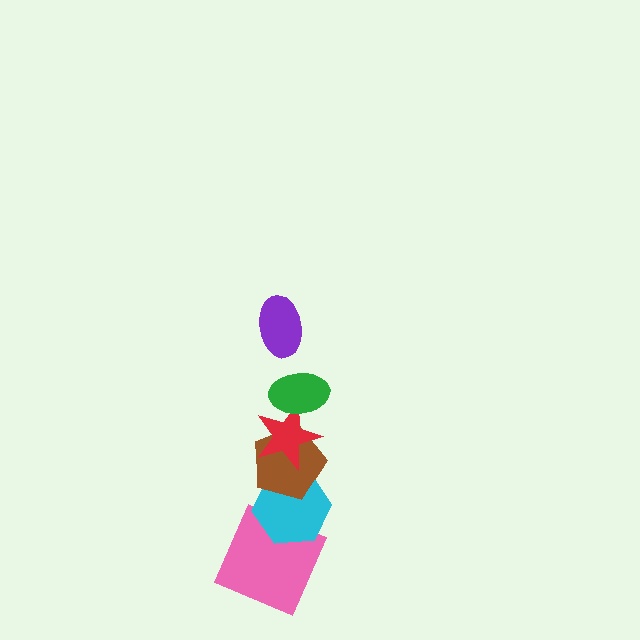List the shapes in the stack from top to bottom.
From top to bottom: the purple ellipse, the green ellipse, the red star, the brown pentagon, the cyan hexagon, the pink square.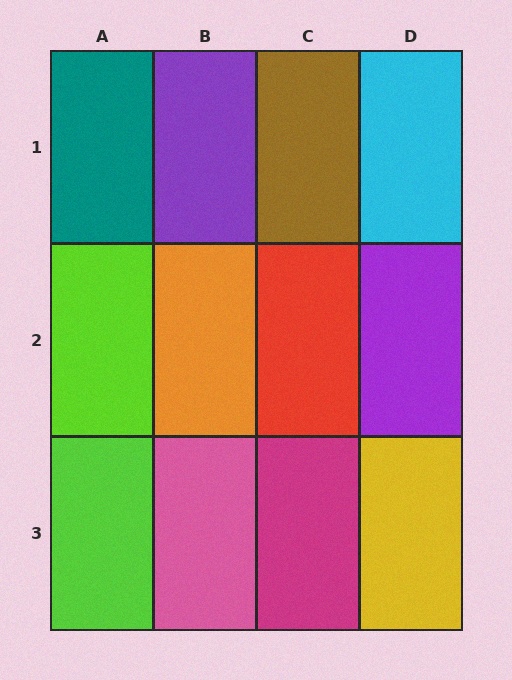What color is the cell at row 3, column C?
Magenta.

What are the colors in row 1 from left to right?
Teal, purple, brown, cyan.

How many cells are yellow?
1 cell is yellow.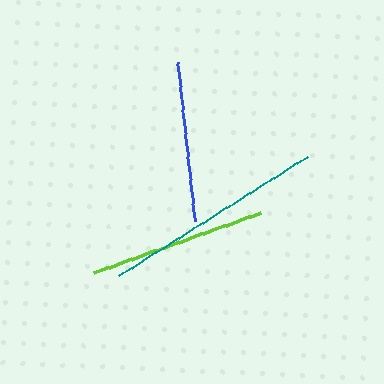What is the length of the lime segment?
The lime segment is approximately 178 pixels long.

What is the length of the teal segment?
The teal segment is approximately 222 pixels long.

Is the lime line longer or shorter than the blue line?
The lime line is longer than the blue line.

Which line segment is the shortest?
The blue line is the shortest at approximately 160 pixels.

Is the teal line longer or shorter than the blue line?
The teal line is longer than the blue line.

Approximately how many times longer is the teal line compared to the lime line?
The teal line is approximately 1.3 times the length of the lime line.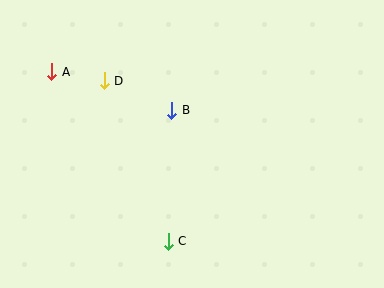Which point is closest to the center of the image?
Point B at (172, 110) is closest to the center.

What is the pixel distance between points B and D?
The distance between B and D is 74 pixels.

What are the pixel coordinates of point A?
Point A is at (52, 72).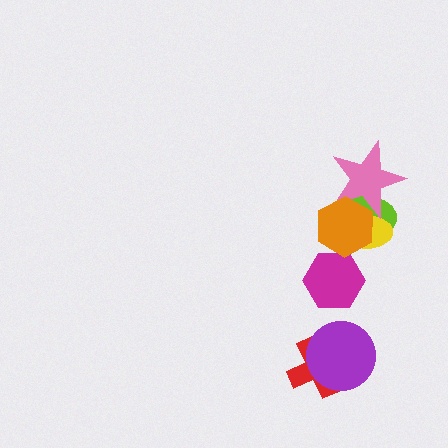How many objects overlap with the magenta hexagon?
1 object overlaps with the magenta hexagon.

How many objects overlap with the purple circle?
1 object overlaps with the purple circle.